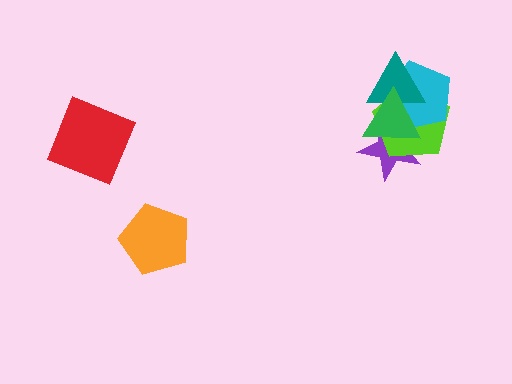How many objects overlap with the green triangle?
4 objects overlap with the green triangle.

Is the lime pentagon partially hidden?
Yes, it is partially covered by another shape.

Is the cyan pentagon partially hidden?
Yes, it is partially covered by another shape.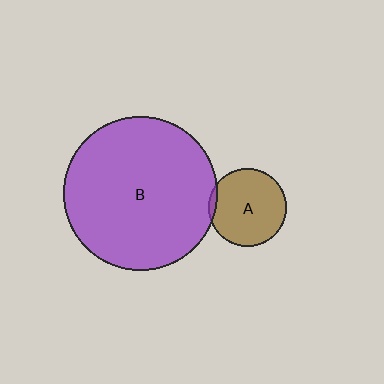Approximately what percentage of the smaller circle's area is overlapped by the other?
Approximately 5%.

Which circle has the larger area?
Circle B (purple).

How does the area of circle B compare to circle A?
Approximately 3.8 times.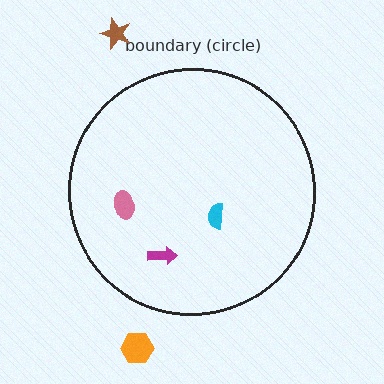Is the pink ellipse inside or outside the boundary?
Inside.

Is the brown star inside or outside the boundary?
Outside.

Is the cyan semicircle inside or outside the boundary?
Inside.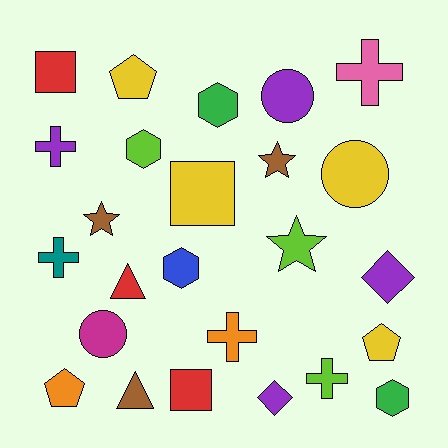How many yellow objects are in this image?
There are 4 yellow objects.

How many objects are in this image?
There are 25 objects.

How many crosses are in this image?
There are 5 crosses.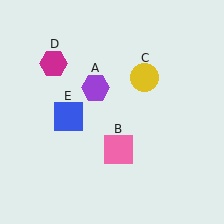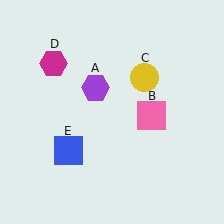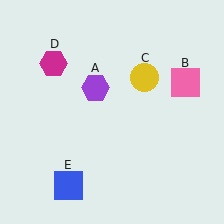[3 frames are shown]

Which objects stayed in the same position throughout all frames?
Purple hexagon (object A) and yellow circle (object C) and magenta hexagon (object D) remained stationary.